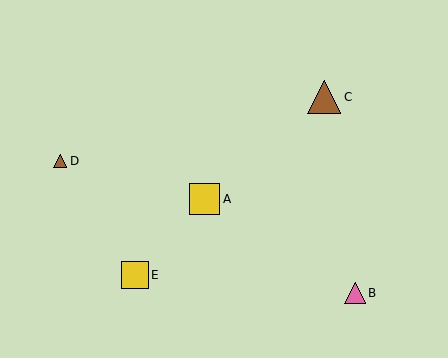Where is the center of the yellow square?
The center of the yellow square is at (205, 199).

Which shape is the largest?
The brown triangle (labeled C) is the largest.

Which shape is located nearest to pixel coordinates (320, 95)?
The brown triangle (labeled C) at (324, 97) is nearest to that location.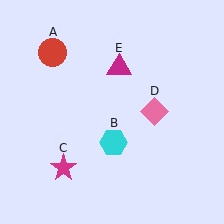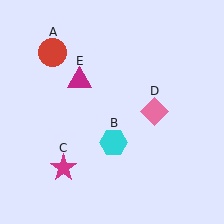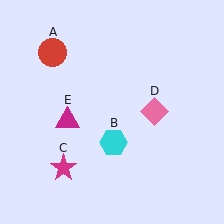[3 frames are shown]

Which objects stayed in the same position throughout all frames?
Red circle (object A) and cyan hexagon (object B) and magenta star (object C) and pink diamond (object D) remained stationary.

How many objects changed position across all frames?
1 object changed position: magenta triangle (object E).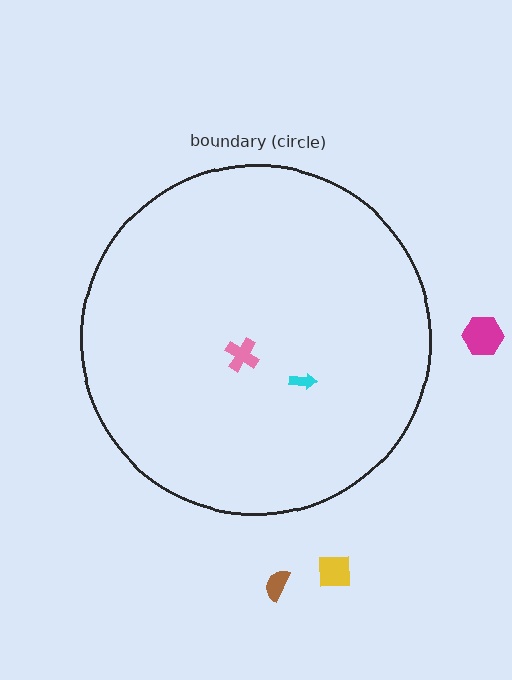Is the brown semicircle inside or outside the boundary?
Outside.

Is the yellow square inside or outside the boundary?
Outside.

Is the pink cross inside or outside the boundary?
Inside.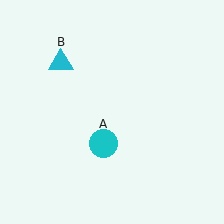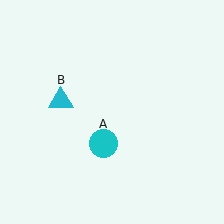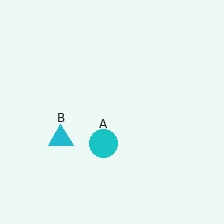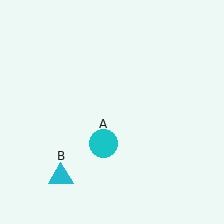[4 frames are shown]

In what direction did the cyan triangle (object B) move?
The cyan triangle (object B) moved down.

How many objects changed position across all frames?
1 object changed position: cyan triangle (object B).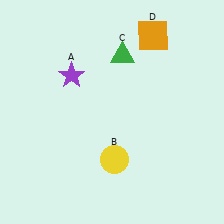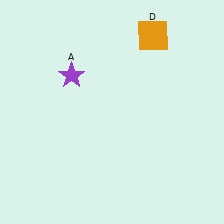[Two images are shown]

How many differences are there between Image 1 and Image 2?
There are 2 differences between the two images.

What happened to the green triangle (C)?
The green triangle (C) was removed in Image 2. It was in the top-right area of Image 1.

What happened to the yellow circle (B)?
The yellow circle (B) was removed in Image 2. It was in the bottom-right area of Image 1.